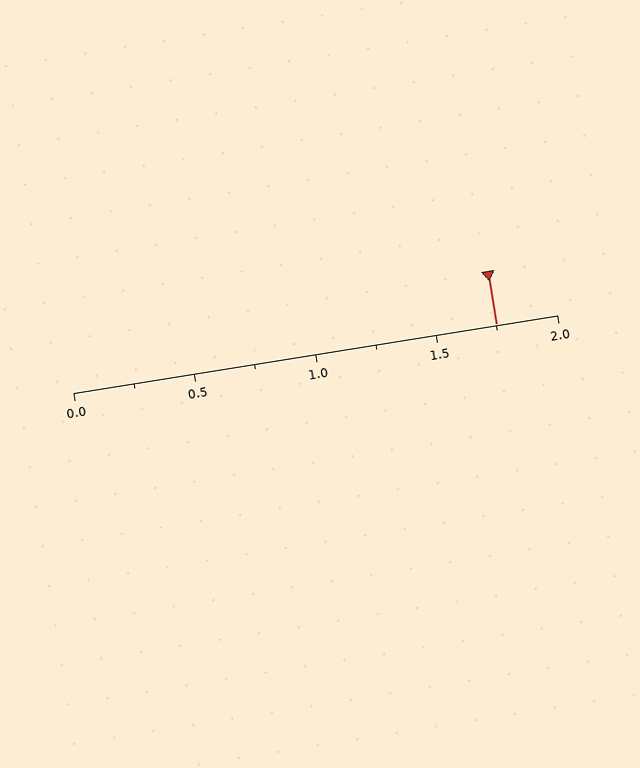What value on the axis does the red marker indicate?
The marker indicates approximately 1.75.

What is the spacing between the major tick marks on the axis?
The major ticks are spaced 0.5 apart.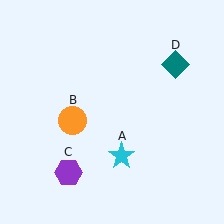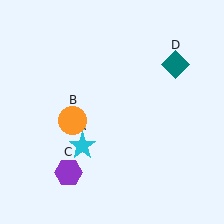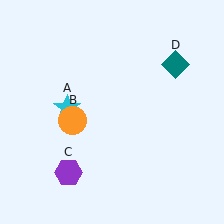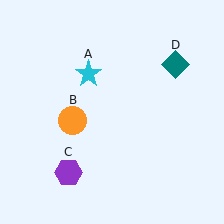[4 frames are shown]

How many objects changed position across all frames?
1 object changed position: cyan star (object A).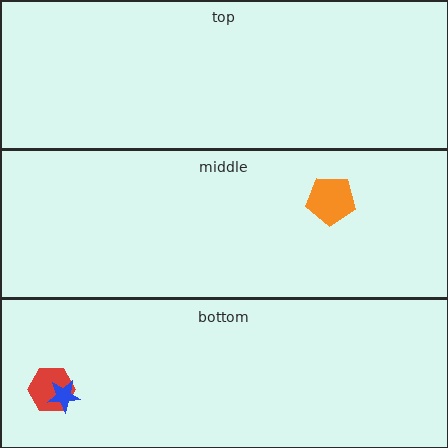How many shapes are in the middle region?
1.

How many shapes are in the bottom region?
2.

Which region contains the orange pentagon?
The middle region.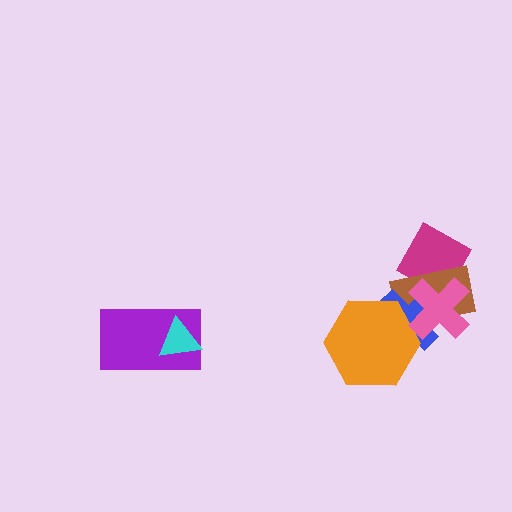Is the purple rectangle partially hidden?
Yes, it is partially covered by another shape.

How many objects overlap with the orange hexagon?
2 objects overlap with the orange hexagon.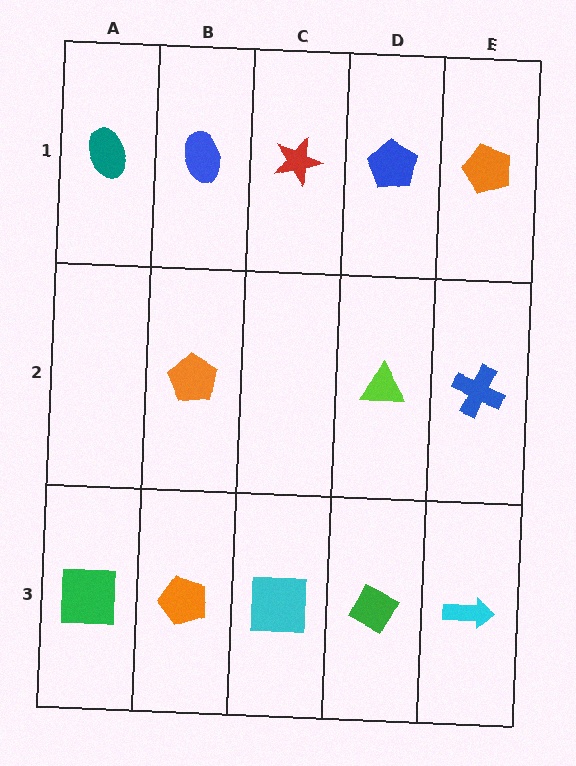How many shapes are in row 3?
5 shapes.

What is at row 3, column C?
A cyan square.